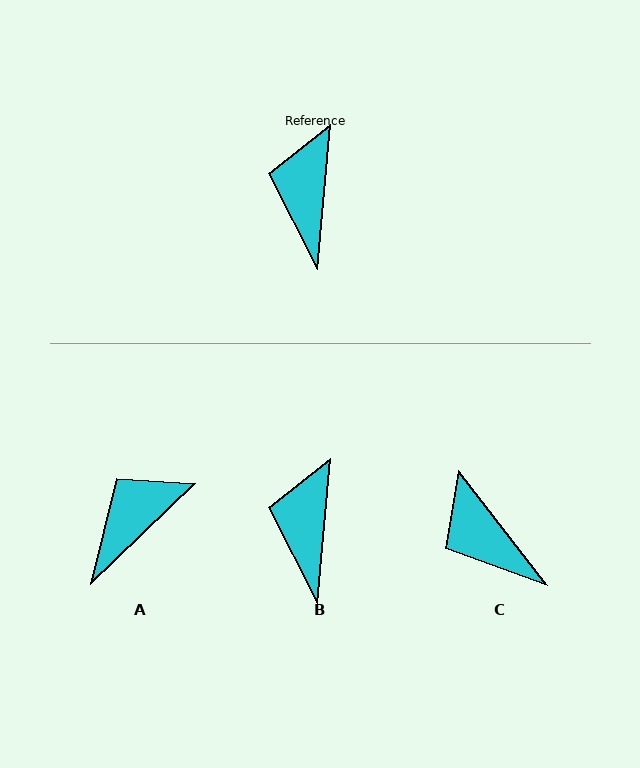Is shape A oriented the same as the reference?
No, it is off by about 41 degrees.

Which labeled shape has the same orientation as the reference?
B.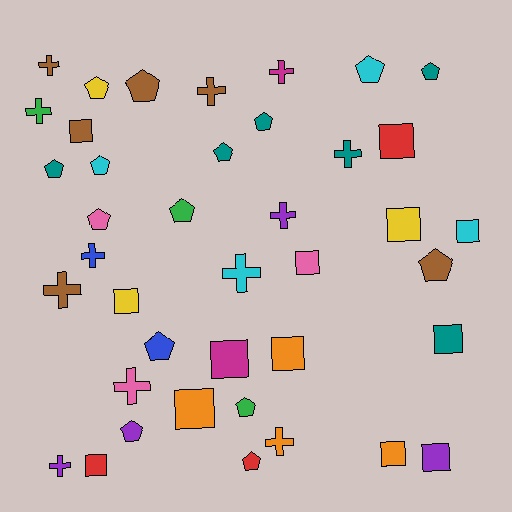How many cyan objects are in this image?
There are 4 cyan objects.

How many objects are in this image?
There are 40 objects.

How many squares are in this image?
There are 13 squares.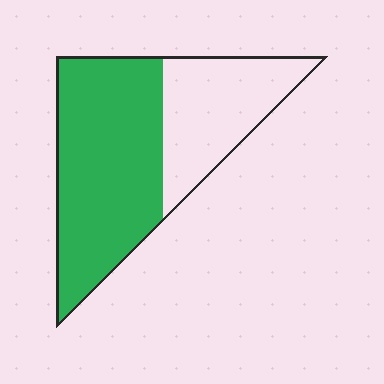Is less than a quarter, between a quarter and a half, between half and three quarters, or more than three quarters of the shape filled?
Between half and three quarters.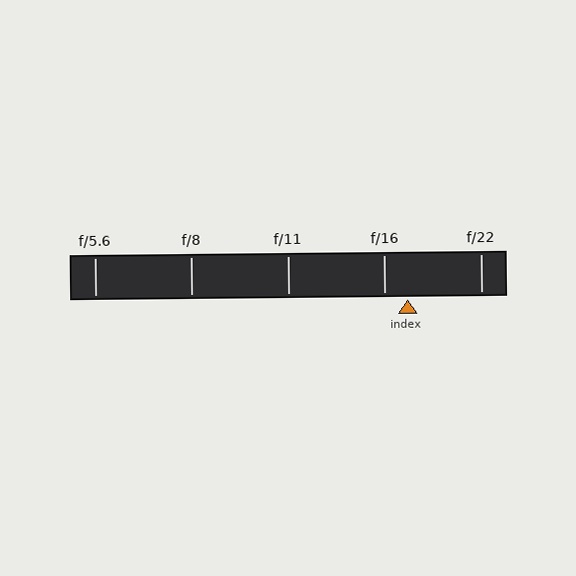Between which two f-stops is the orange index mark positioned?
The index mark is between f/16 and f/22.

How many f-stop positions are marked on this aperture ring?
There are 5 f-stop positions marked.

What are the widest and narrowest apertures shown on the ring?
The widest aperture shown is f/5.6 and the narrowest is f/22.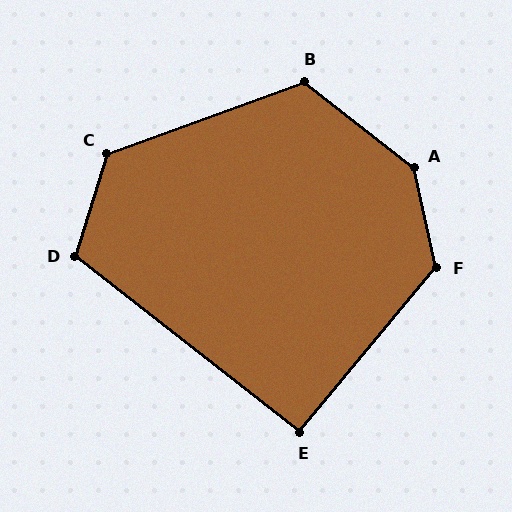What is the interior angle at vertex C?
Approximately 127 degrees (obtuse).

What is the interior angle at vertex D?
Approximately 111 degrees (obtuse).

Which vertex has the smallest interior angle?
E, at approximately 92 degrees.